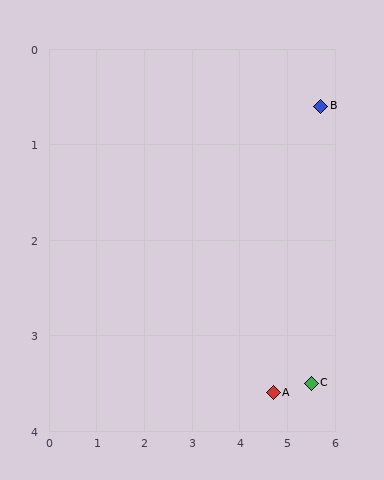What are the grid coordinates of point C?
Point C is at approximately (5.5, 3.5).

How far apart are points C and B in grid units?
Points C and B are about 2.9 grid units apart.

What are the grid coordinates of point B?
Point B is at approximately (5.7, 0.6).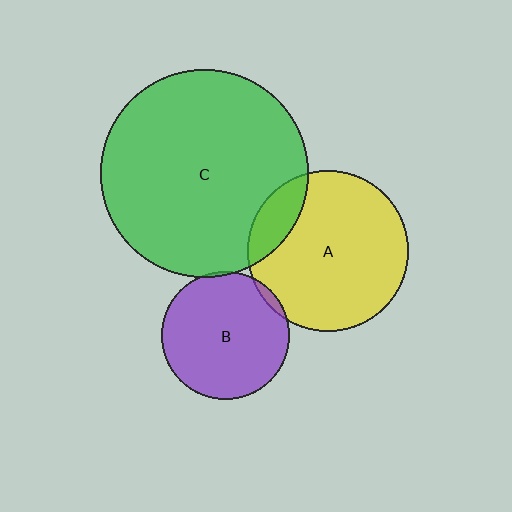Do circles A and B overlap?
Yes.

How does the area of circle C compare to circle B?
Approximately 2.6 times.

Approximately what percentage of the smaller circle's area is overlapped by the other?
Approximately 5%.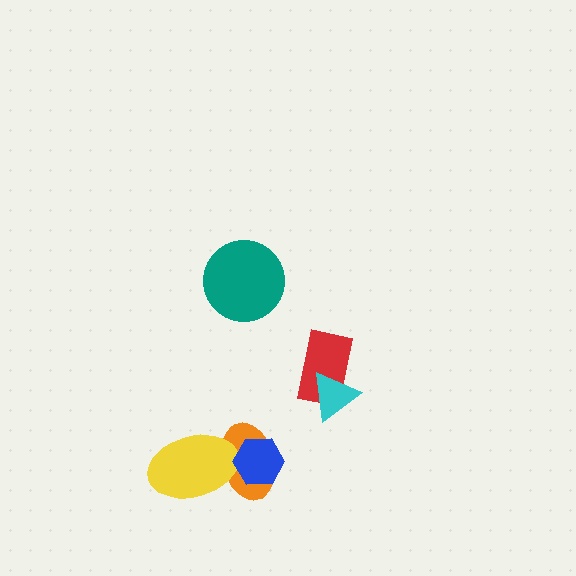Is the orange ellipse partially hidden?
Yes, it is partially covered by another shape.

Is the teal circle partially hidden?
No, no other shape covers it.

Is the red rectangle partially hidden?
Yes, it is partially covered by another shape.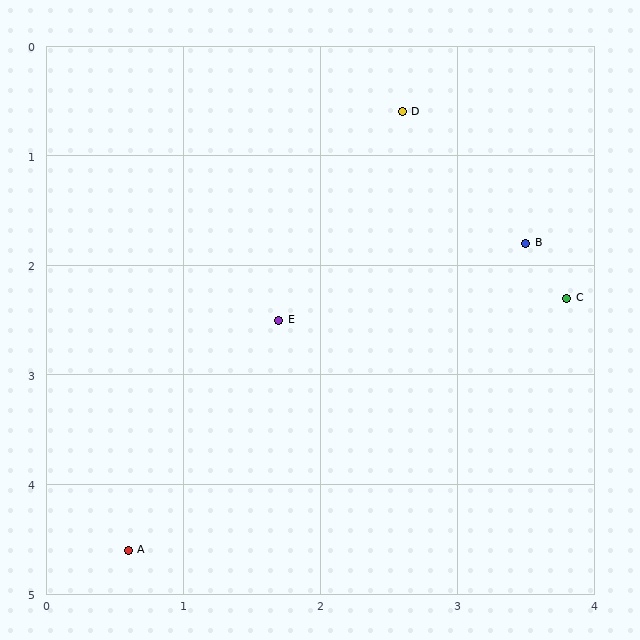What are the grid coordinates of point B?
Point B is at approximately (3.5, 1.8).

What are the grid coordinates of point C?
Point C is at approximately (3.8, 2.3).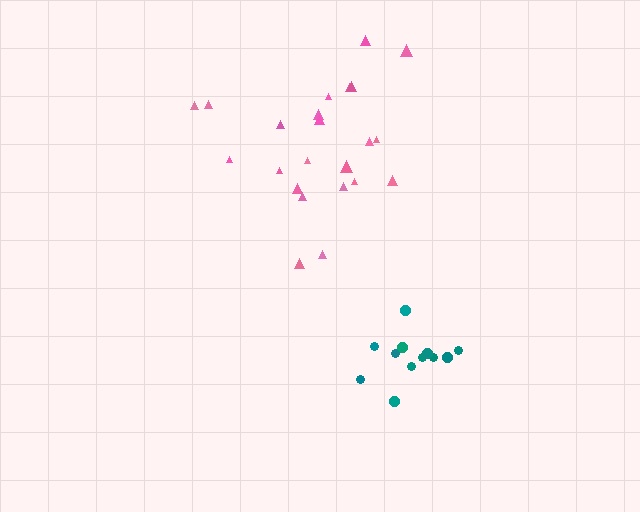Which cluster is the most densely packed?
Teal.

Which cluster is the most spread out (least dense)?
Pink.